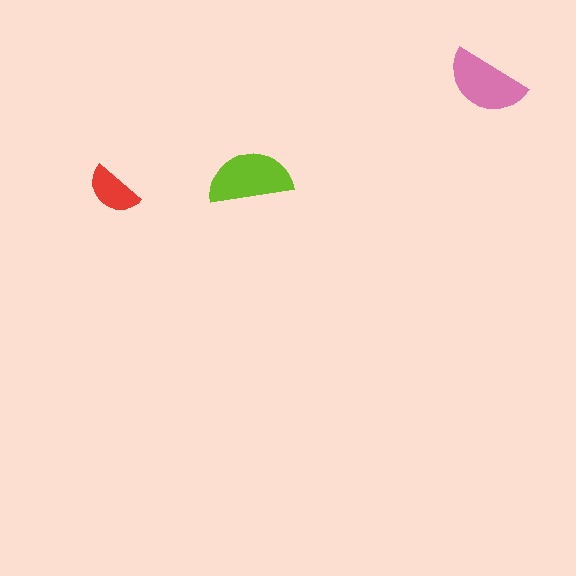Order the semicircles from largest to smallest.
the lime one, the pink one, the red one.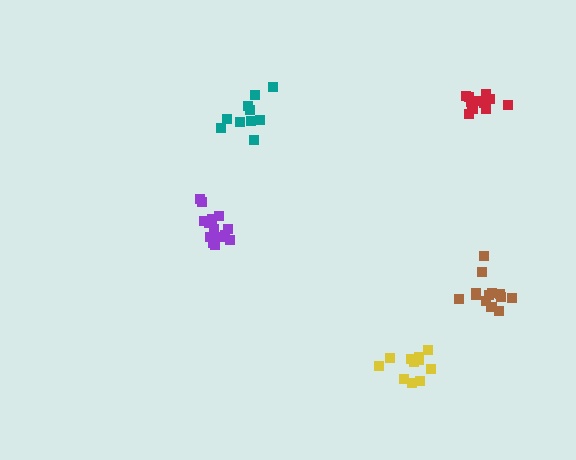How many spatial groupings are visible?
There are 5 spatial groupings.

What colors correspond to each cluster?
The clusters are colored: red, yellow, teal, purple, brown.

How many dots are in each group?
Group 1: 15 dots, Group 2: 11 dots, Group 3: 10 dots, Group 4: 14 dots, Group 5: 13 dots (63 total).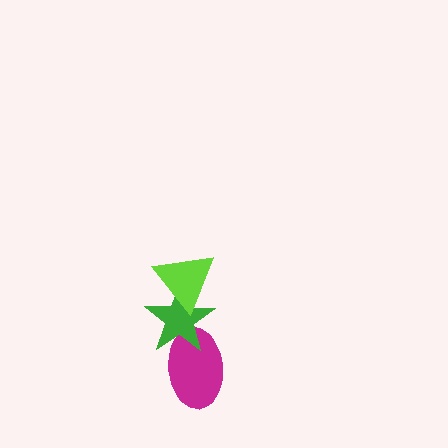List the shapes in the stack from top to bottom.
From top to bottom: the lime triangle, the green star, the magenta ellipse.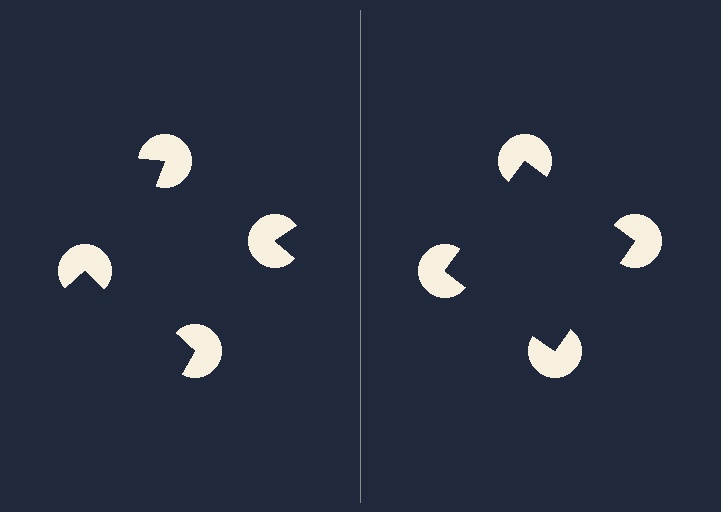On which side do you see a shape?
An illusory square appears on the right side. On the left side the wedge cuts are rotated, so no coherent shape forms.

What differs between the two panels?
The pac-man discs are positioned identically on both sides; only the wedge orientations differ. On the right they align to a square; on the left they are misaligned.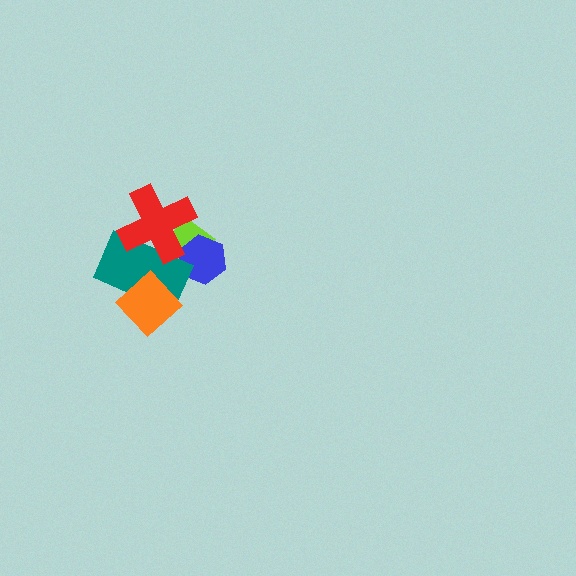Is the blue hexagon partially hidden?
Yes, it is partially covered by another shape.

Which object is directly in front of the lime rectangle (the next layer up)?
The blue hexagon is directly in front of the lime rectangle.